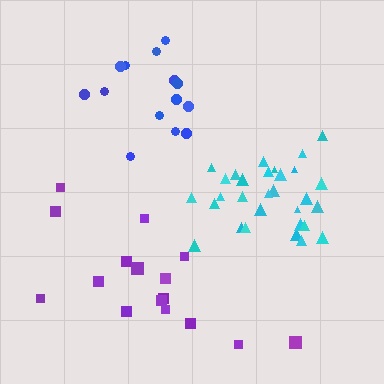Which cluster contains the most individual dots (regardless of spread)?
Cyan (30).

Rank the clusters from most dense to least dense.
cyan, blue, purple.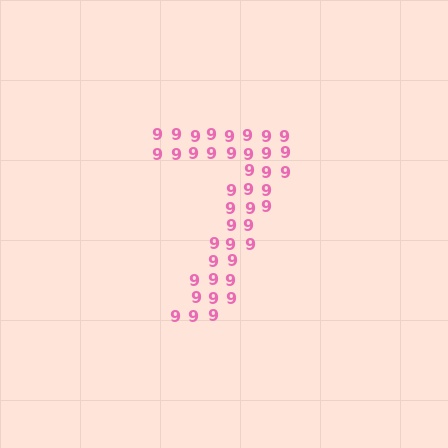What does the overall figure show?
The overall figure shows the digit 7.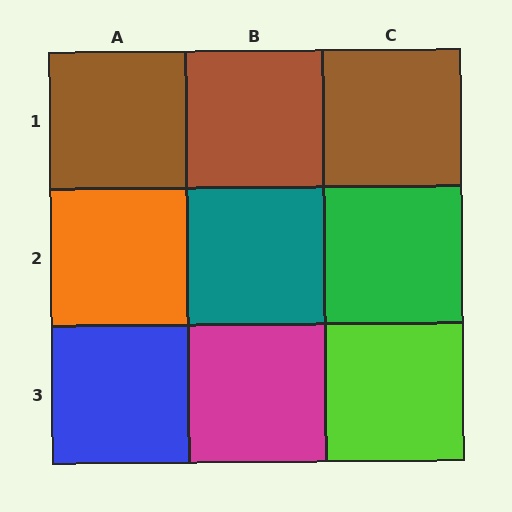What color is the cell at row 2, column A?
Orange.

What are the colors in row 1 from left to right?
Brown, brown, brown.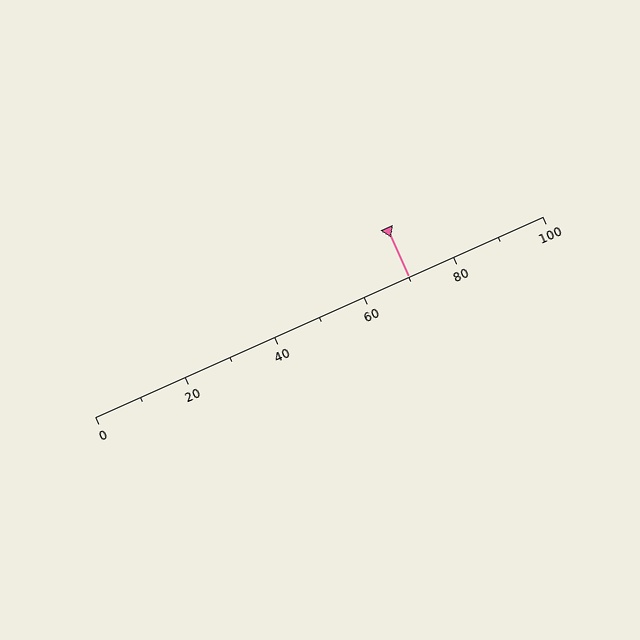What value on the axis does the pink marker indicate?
The marker indicates approximately 70.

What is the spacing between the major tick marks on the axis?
The major ticks are spaced 20 apart.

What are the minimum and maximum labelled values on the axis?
The axis runs from 0 to 100.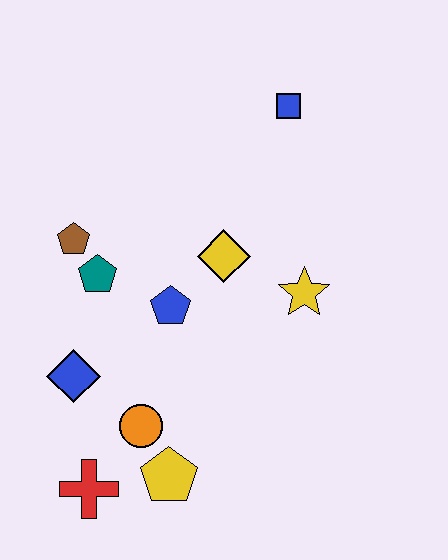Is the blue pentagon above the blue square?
No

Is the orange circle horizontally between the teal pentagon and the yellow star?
Yes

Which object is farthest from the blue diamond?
The blue square is farthest from the blue diamond.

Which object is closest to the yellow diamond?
The blue pentagon is closest to the yellow diamond.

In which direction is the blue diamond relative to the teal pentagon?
The blue diamond is below the teal pentagon.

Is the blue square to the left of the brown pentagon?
No